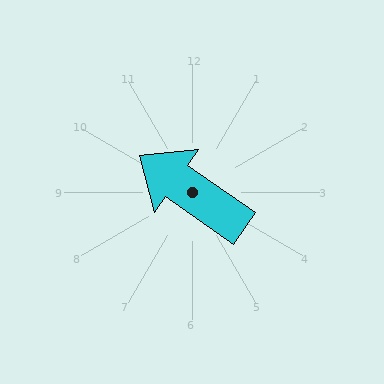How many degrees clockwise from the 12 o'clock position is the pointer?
Approximately 305 degrees.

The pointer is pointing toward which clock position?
Roughly 10 o'clock.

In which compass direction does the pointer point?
Northwest.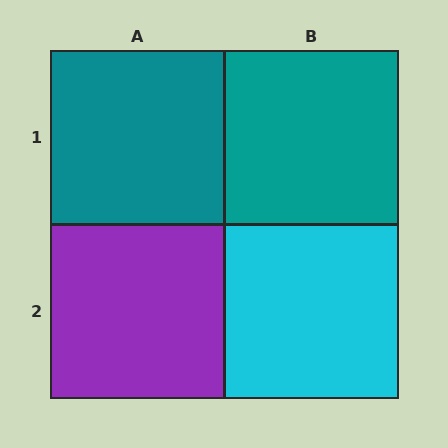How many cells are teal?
2 cells are teal.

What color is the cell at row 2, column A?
Purple.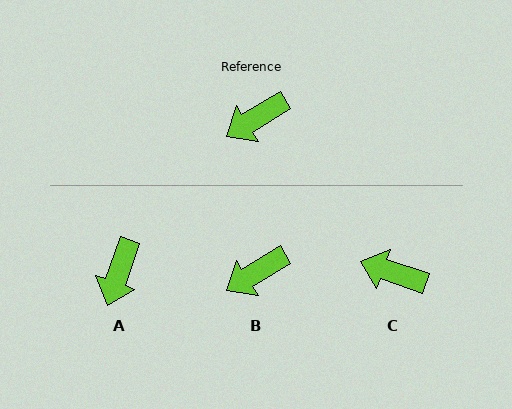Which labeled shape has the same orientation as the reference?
B.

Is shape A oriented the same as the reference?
No, it is off by about 39 degrees.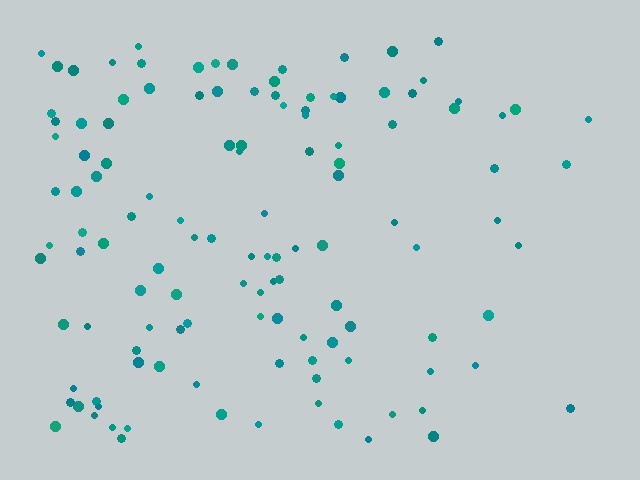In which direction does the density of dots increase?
From right to left, with the left side densest.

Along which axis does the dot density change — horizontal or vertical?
Horizontal.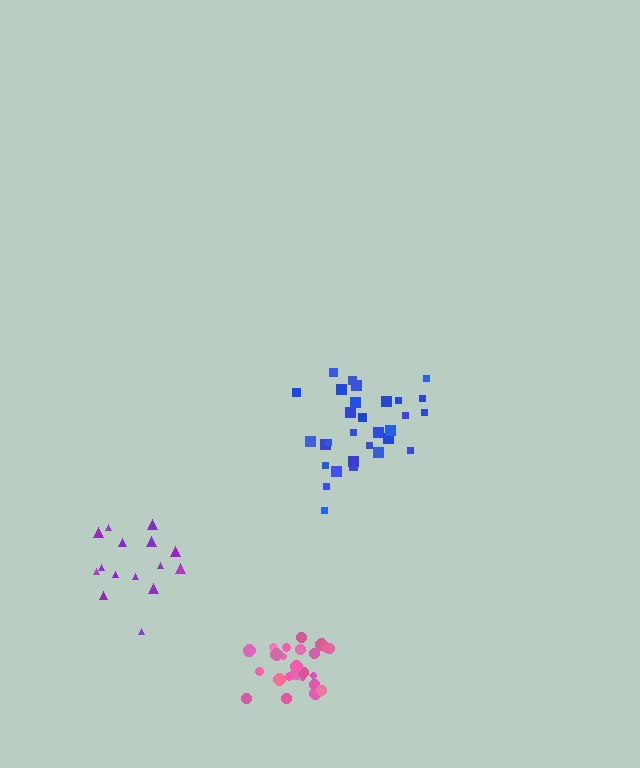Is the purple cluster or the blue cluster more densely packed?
Blue.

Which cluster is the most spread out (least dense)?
Purple.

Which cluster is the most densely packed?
Pink.